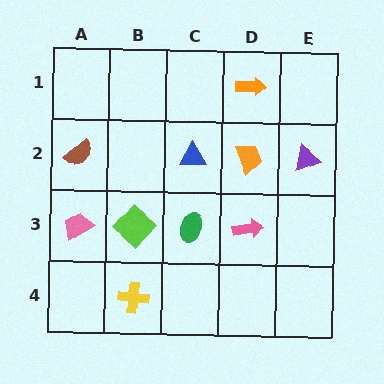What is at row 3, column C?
A green ellipse.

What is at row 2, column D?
An orange trapezoid.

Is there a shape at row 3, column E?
No, that cell is empty.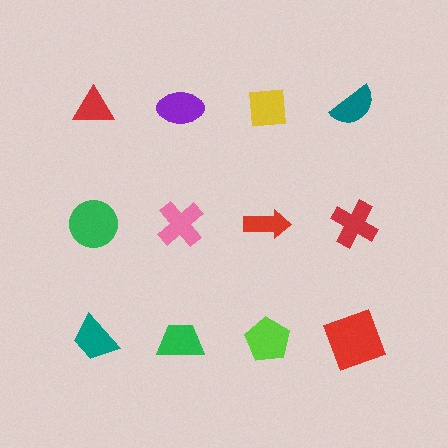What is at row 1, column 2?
A purple ellipse.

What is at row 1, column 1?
A red triangle.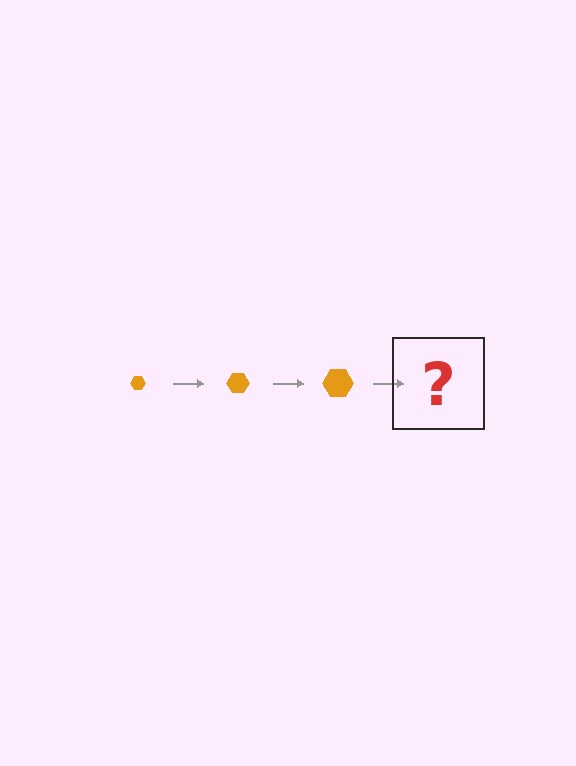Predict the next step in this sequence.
The next step is an orange hexagon, larger than the previous one.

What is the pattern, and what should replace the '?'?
The pattern is that the hexagon gets progressively larger each step. The '?' should be an orange hexagon, larger than the previous one.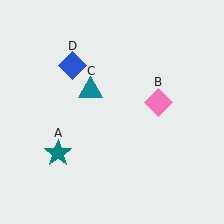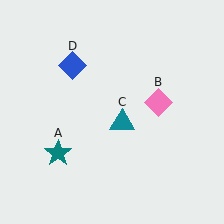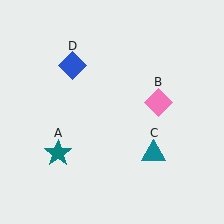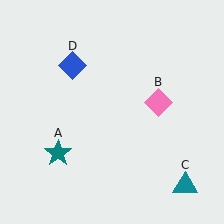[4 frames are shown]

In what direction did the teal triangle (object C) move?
The teal triangle (object C) moved down and to the right.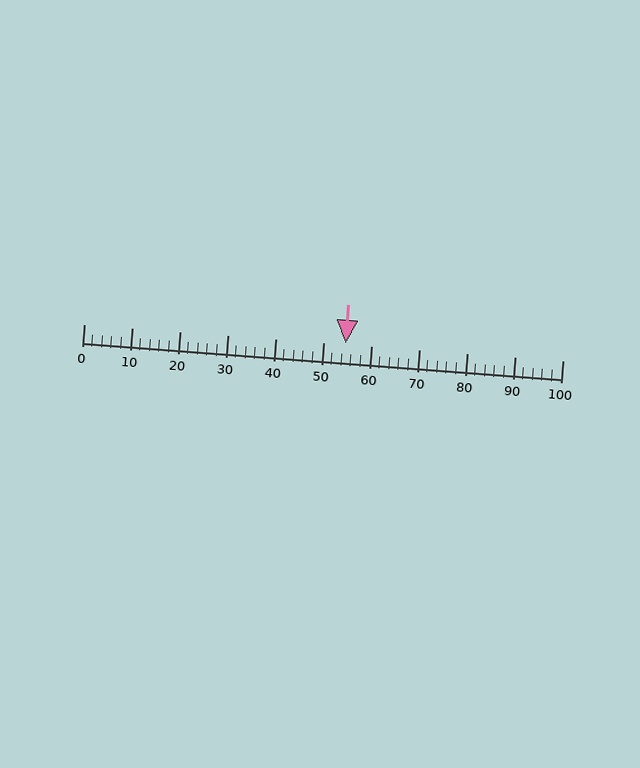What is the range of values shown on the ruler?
The ruler shows values from 0 to 100.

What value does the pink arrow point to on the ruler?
The pink arrow points to approximately 55.